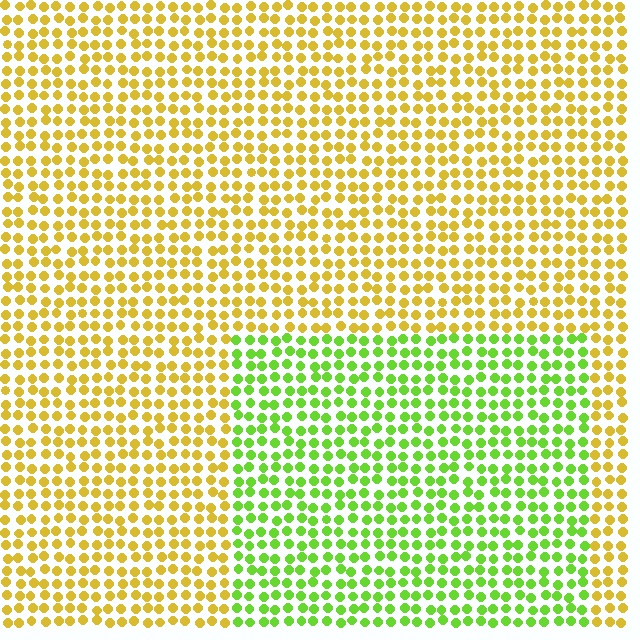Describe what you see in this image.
The image is filled with small yellow elements in a uniform arrangement. A rectangle-shaped region is visible where the elements are tinted to a slightly different hue, forming a subtle color boundary.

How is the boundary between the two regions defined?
The boundary is defined purely by a slight shift in hue (about 51 degrees). Spacing, size, and orientation are identical on both sides.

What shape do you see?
I see a rectangle.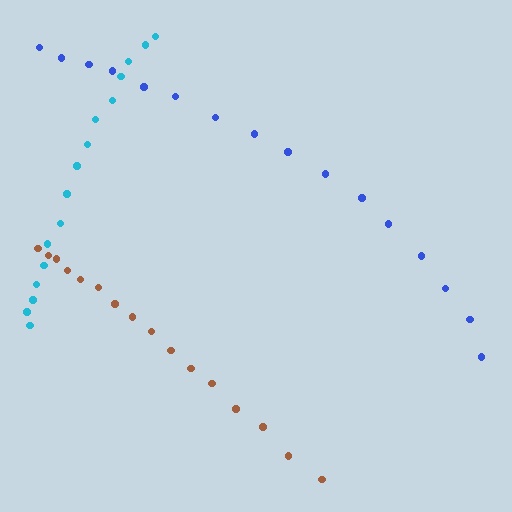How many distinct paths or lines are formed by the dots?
There are 3 distinct paths.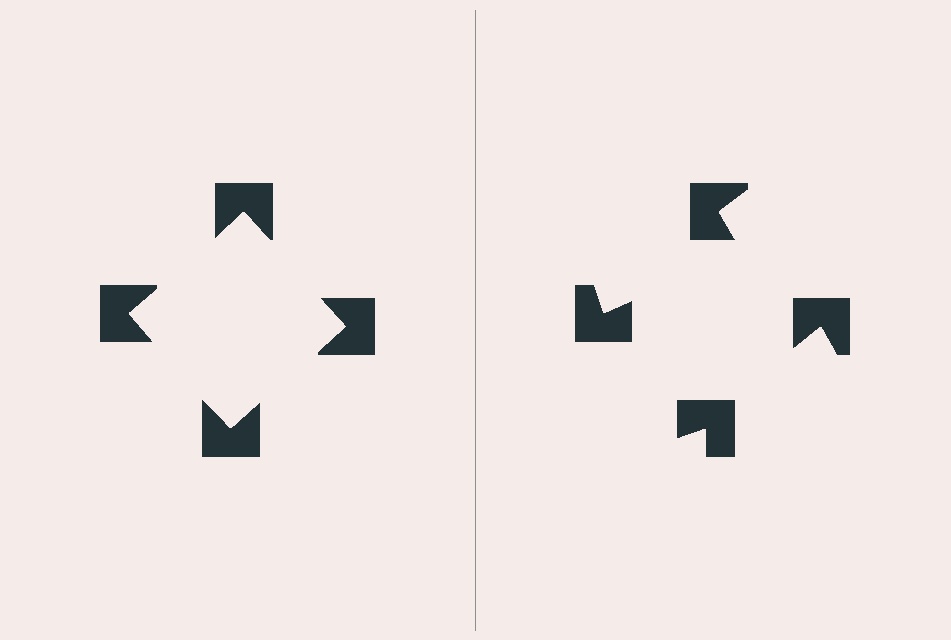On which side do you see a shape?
An illusory square appears on the left side. On the right side the wedge cuts are rotated, so no coherent shape forms.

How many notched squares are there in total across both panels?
8 — 4 on each side.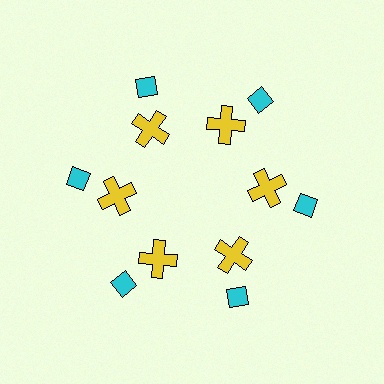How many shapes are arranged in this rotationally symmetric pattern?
There are 12 shapes, arranged in 6 groups of 2.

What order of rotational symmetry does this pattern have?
This pattern has 6-fold rotational symmetry.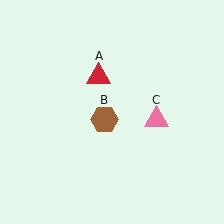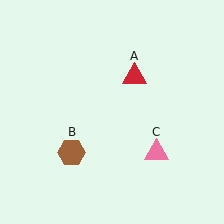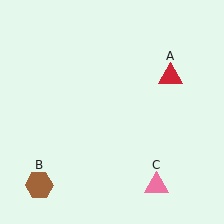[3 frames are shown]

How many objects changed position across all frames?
3 objects changed position: red triangle (object A), brown hexagon (object B), pink triangle (object C).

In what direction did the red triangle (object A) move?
The red triangle (object A) moved right.